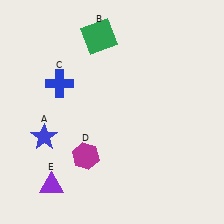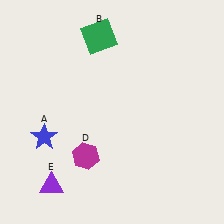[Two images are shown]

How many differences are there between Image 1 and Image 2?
There is 1 difference between the two images.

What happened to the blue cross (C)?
The blue cross (C) was removed in Image 2. It was in the top-left area of Image 1.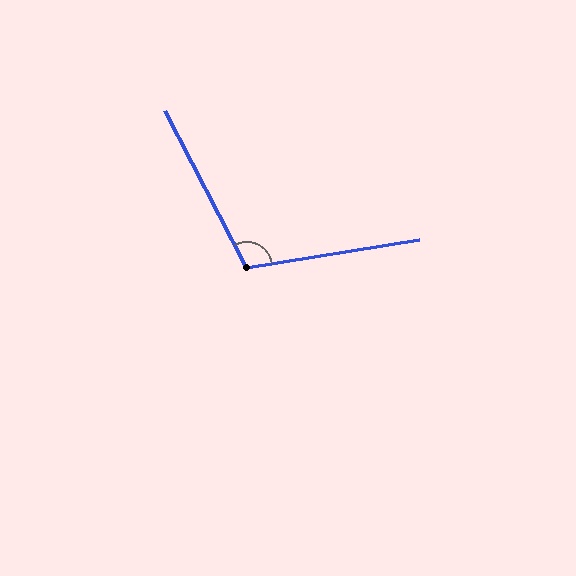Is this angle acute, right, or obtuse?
It is obtuse.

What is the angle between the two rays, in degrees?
Approximately 108 degrees.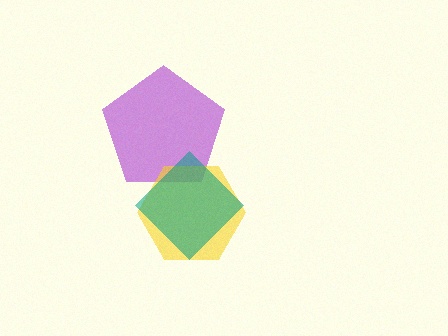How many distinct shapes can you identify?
There are 3 distinct shapes: a purple pentagon, a yellow hexagon, a teal diamond.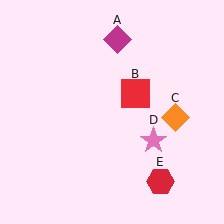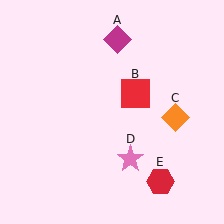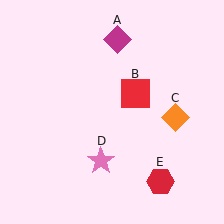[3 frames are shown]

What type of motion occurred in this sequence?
The pink star (object D) rotated clockwise around the center of the scene.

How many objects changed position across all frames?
1 object changed position: pink star (object D).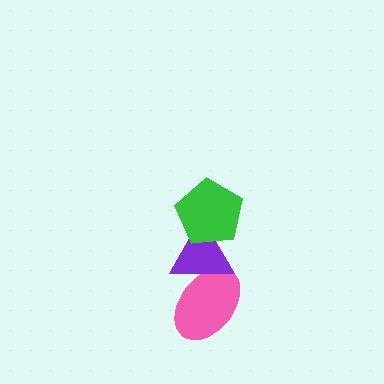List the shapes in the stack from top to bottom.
From top to bottom: the green pentagon, the purple triangle, the pink ellipse.